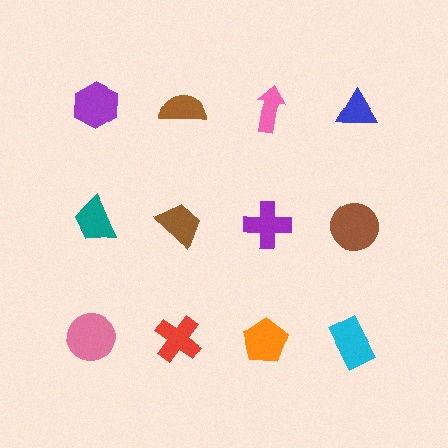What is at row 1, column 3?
A pink arrow.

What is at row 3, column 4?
A cyan rectangle.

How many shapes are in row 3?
4 shapes.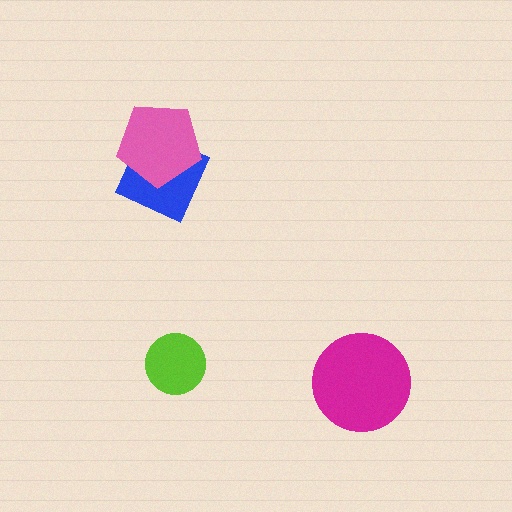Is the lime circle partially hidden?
No, no other shape covers it.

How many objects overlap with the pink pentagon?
1 object overlaps with the pink pentagon.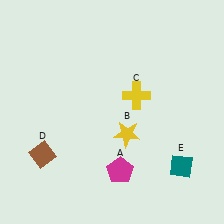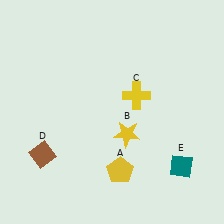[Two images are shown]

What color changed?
The pentagon (A) changed from magenta in Image 1 to yellow in Image 2.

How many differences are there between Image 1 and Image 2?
There is 1 difference between the two images.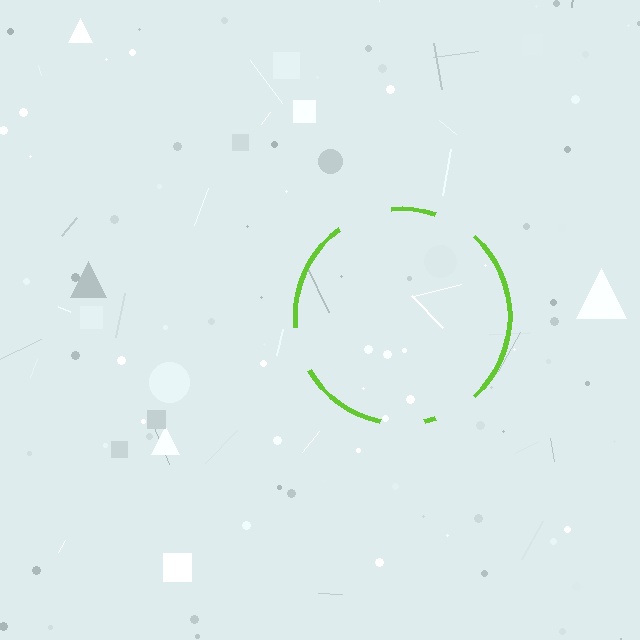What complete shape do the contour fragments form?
The contour fragments form a circle.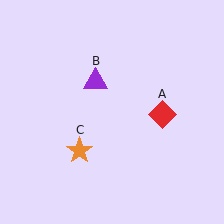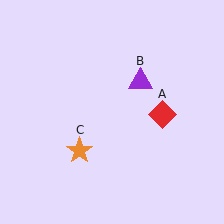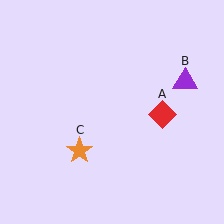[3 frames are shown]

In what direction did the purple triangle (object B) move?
The purple triangle (object B) moved right.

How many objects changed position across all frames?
1 object changed position: purple triangle (object B).